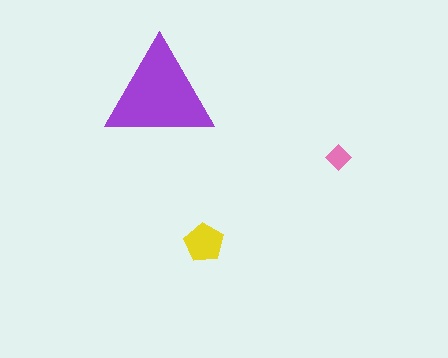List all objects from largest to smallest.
The purple triangle, the yellow pentagon, the pink diamond.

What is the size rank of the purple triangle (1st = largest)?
1st.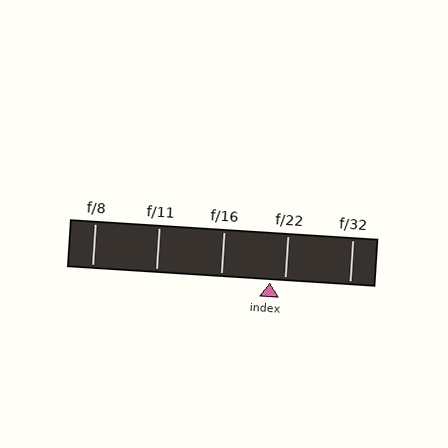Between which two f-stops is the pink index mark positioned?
The index mark is between f/16 and f/22.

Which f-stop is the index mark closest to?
The index mark is closest to f/22.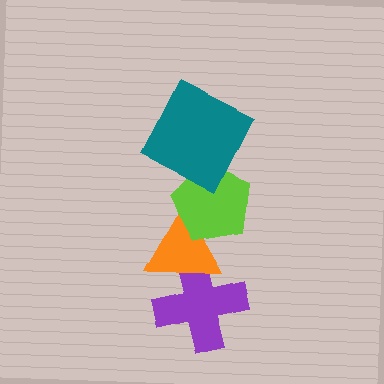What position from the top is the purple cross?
The purple cross is 4th from the top.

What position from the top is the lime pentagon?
The lime pentagon is 2nd from the top.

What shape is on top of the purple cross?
The orange triangle is on top of the purple cross.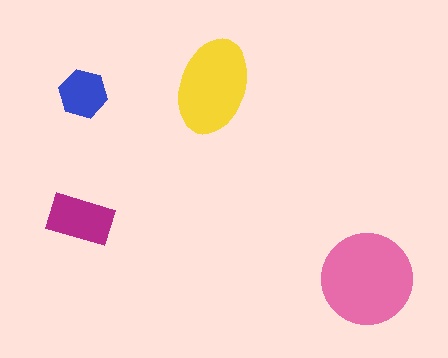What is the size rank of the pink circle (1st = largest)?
1st.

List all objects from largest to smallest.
The pink circle, the yellow ellipse, the magenta rectangle, the blue hexagon.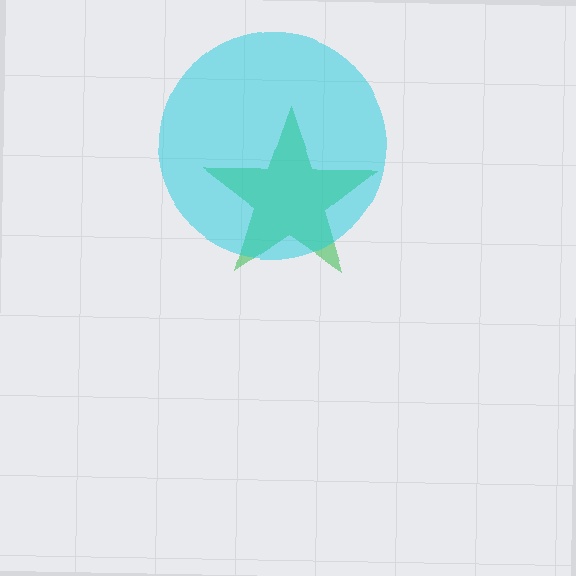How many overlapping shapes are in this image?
There are 2 overlapping shapes in the image.